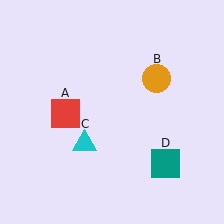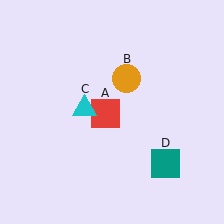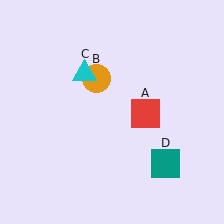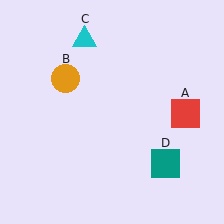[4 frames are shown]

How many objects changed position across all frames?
3 objects changed position: red square (object A), orange circle (object B), cyan triangle (object C).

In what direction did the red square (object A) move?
The red square (object A) moved right.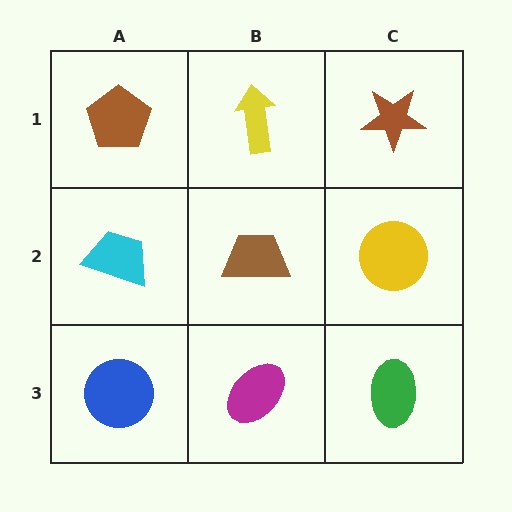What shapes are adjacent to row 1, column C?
A yellow circle (row 2, column C), a yellow arrow (row 1, column B).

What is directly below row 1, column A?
A cyan trapezoid.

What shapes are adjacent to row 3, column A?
A cyan trapezoid (row 2, column A), a magenta ellipse (row 3, column B).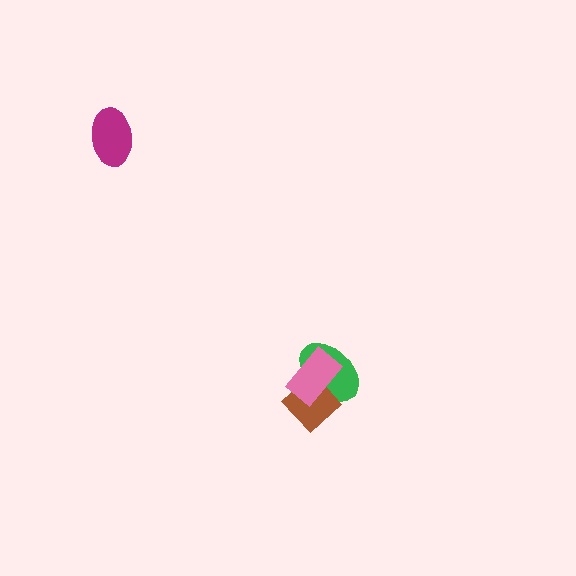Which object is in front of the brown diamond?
The pink rectangle is in front of the brown diamond.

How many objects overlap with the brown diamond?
2 objects overlap with the brown diamond.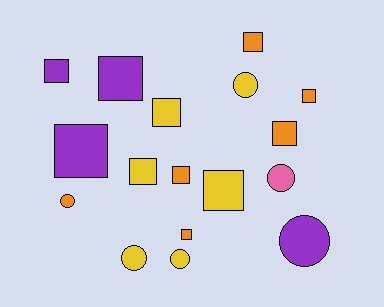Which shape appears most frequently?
Square, with 11 objects.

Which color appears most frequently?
Orange, with 6 objects.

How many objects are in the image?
There are 17 objects.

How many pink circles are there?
There is 1 pink circle.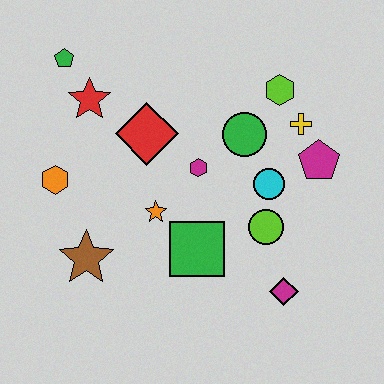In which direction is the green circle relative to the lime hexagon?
The green circle is below the lime hexagon.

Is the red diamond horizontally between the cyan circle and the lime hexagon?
No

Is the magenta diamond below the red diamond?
Yes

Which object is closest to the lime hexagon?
The yellow cross is closest to the lime hexagon.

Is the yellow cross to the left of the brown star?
No